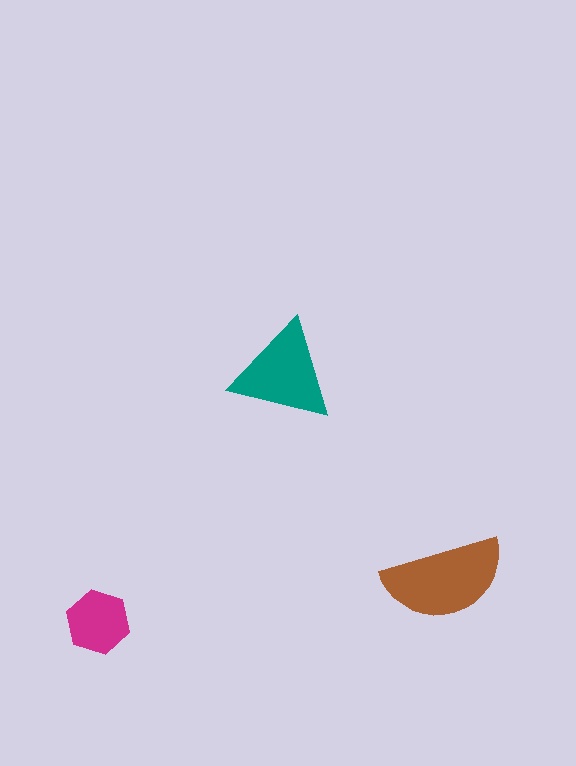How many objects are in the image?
There are 3 objects in the image.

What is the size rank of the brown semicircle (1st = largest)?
1st.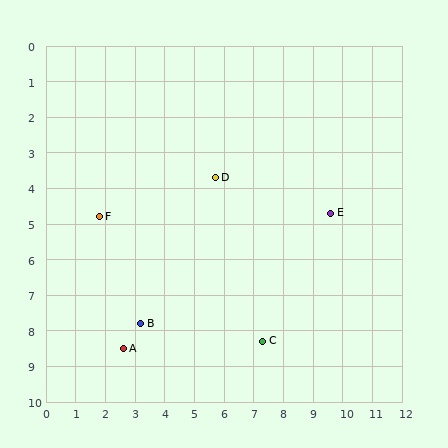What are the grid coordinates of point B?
Point B is at approximately (3.2, 7.8).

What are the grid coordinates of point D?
Point D is at approximately (5.7, 3.7).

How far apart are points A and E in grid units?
Points A and E are about 8.0 grid units apart.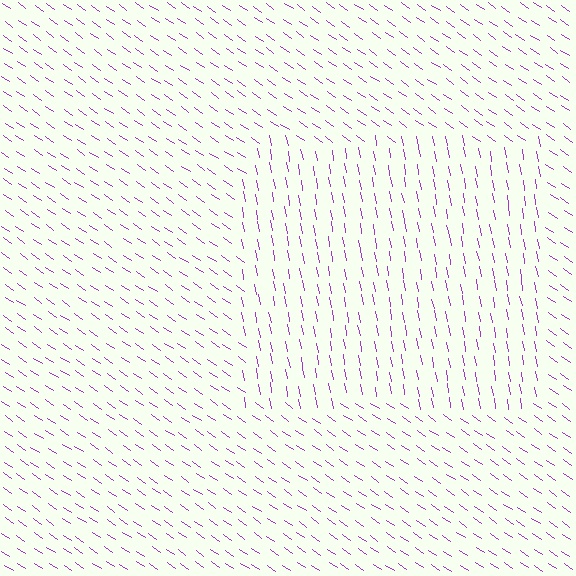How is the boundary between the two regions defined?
The boundary is defined purely by a change in line orientation (approximately 45 degrees difference). All lines are the same color and thickness.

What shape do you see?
I see a rectangle.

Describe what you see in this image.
The image is filled with small purple line segments. A rectangle region in the image has lines oriented differently from the surrounding lines, creating a visible texture boundary.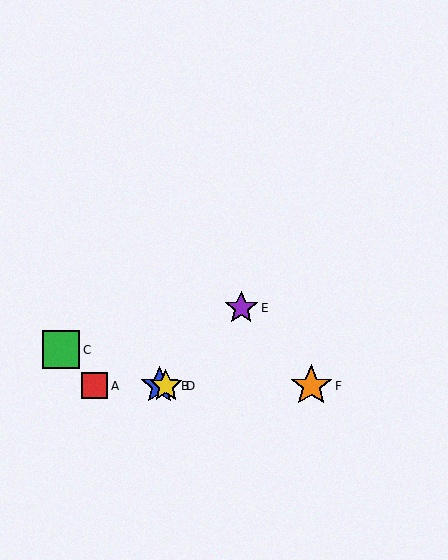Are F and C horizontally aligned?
No, F is at y≈386 and C is at y≈350.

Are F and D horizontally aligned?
Yes, both are at y≈386.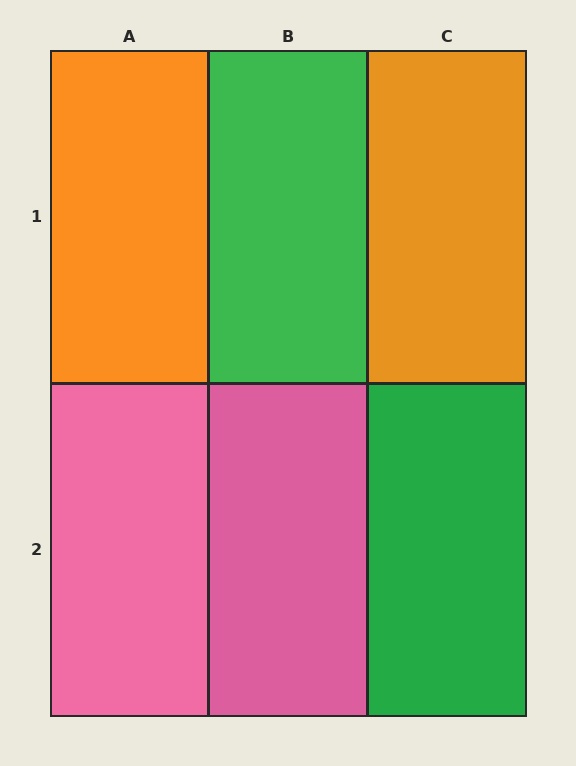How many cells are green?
2 cells are green.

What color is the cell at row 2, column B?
Pink.